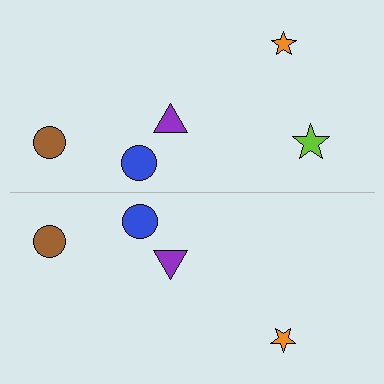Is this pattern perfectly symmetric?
No, the pattern is not perfectly symmetric. A lime star is missing from the bottom side.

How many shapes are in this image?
There are 9 shapes in this image.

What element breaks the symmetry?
A lime star is missing from the bottom side.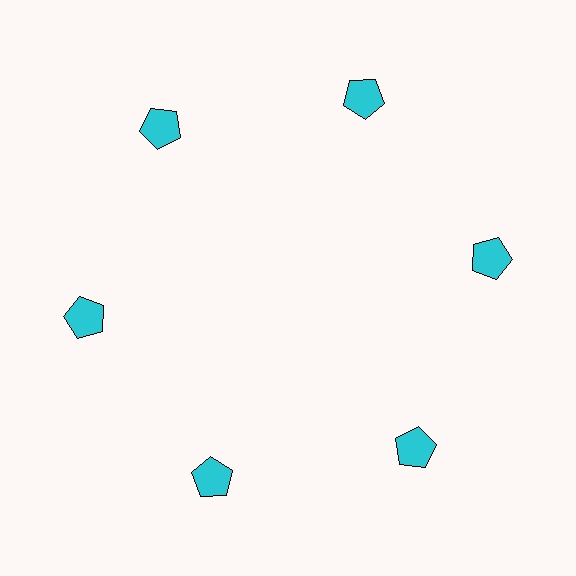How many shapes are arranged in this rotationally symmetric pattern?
There are 6 shapes, arranged in 6 groups of 1.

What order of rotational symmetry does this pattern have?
This pattern has 6-fold rotational symmetry.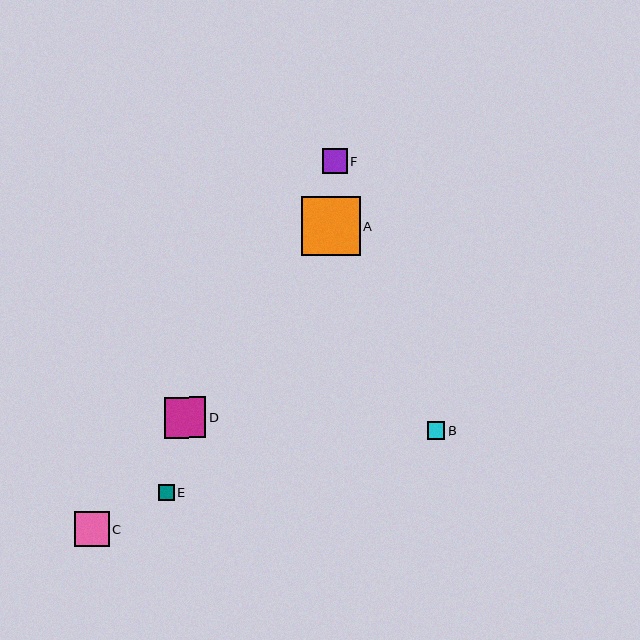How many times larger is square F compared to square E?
Square F is approximately 1.6 times the size of square E.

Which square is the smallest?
Square E is the smallest with a size of approximately 16 pixels.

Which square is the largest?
Square A is the largest with a size of approximately 59 pixels.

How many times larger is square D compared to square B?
Square D is approximately 2.3 times the size of square B.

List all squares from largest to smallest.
From largest to smallest: A, D, C, F, B, E.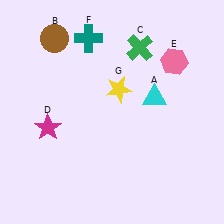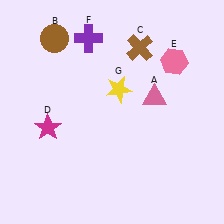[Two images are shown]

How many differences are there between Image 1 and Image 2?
There are 3 differences between the two images.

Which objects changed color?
A changed from cyan to pink. C changed from green to brown. F changed from teal to purple.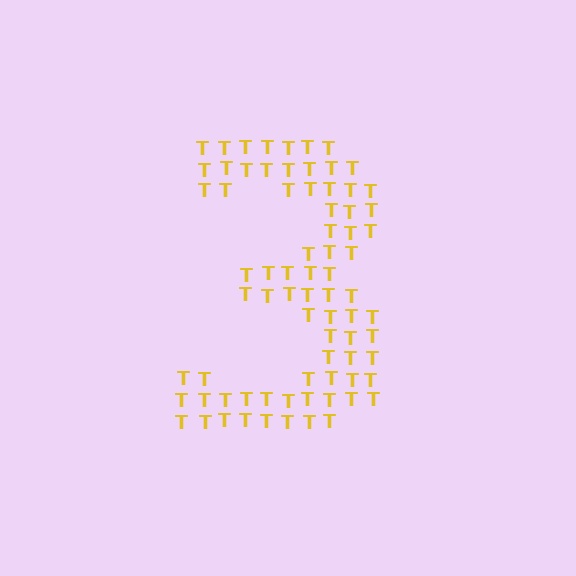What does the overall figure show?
The overall figure shows the digit 3.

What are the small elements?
The small elements are letter T's.